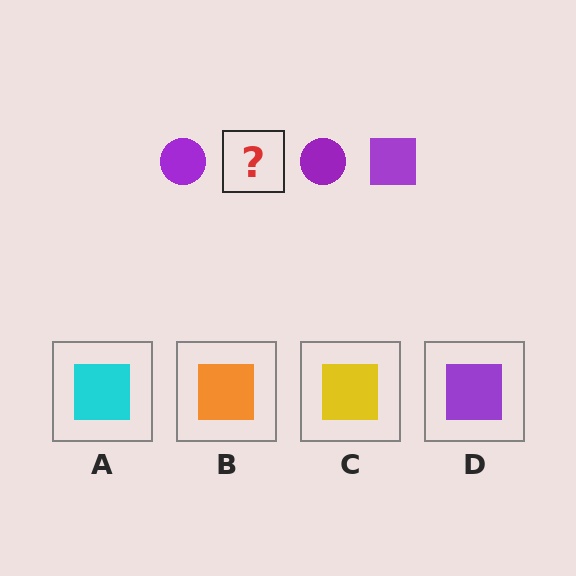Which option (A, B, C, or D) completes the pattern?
D.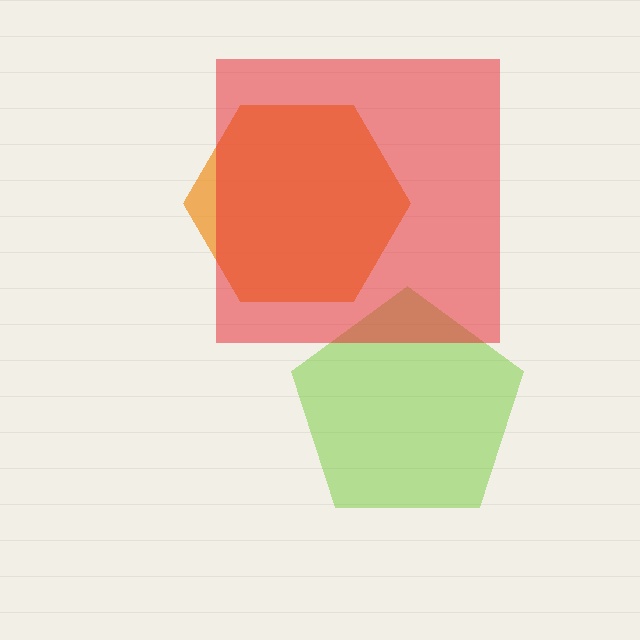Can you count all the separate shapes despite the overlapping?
Yes, there are 3 separate shapes.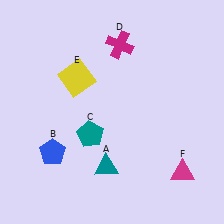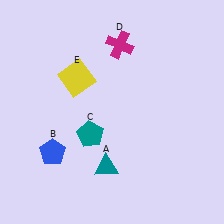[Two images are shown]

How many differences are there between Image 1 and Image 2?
There is 1 difference between the two images.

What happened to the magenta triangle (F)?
The magenta triangle (F) was removed in Image 2. It was in the bottom-right area of Image 1.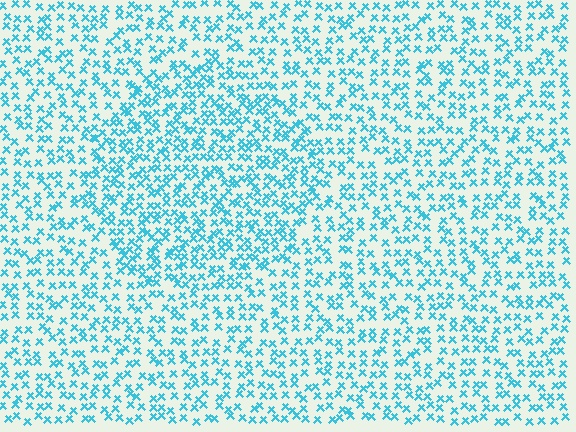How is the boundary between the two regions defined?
The boundary is defined by a change in element density (approximately 1.5x ratio). All elements are the same color, size, and shape.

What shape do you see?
I see a circle.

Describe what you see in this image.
The image contains small cyan elements arranged at two different densities. A circle-shaped region is visible where the elements are more densely packed than the surrounding area.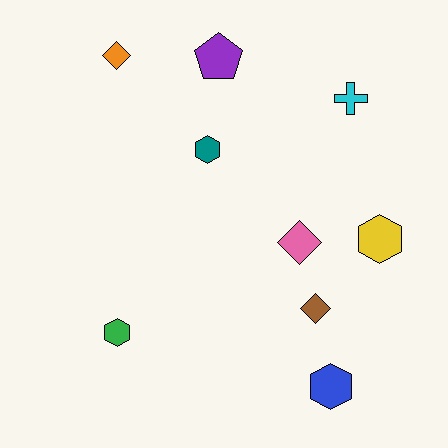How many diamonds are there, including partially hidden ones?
There are 3 diamonds.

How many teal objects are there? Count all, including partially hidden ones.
There is 1 teal object.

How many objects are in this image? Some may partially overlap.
There are 9 objects.